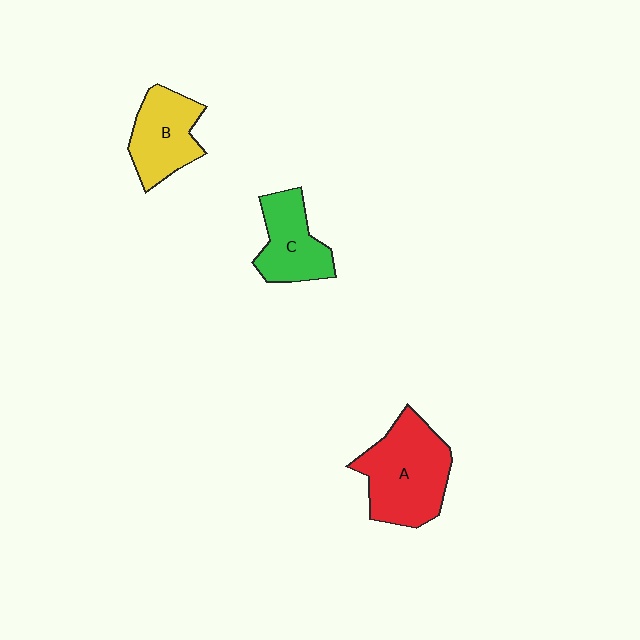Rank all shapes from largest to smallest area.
From largest to smallest: A (red), B (yellow), C (green).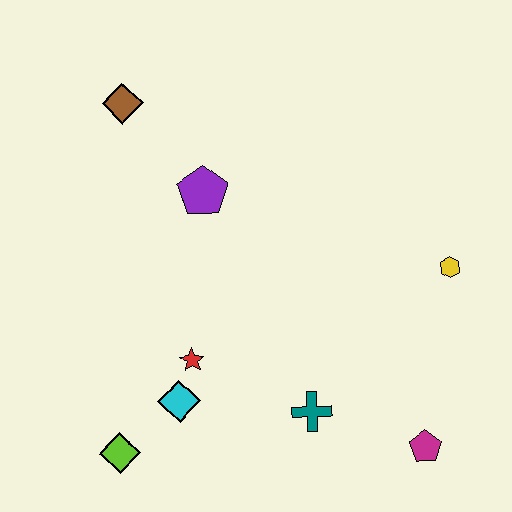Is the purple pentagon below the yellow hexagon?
No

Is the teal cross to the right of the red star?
Yes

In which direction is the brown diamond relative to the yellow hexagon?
The brown diamond is to the left of the yellow hexagon.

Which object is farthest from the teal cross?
The brown diamond is farthest from the teal cross.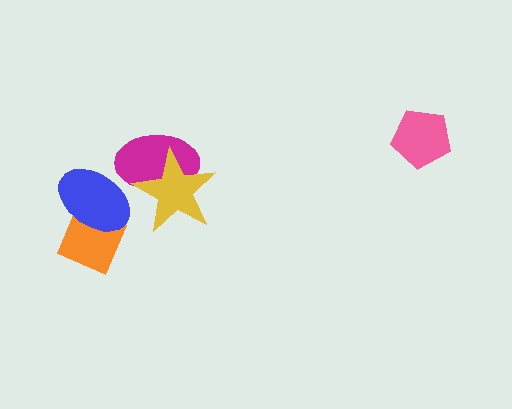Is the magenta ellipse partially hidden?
Yes, it is partially covered by another shape.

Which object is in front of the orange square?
The blue ellipse is in front of the orange square.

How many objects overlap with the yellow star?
1 object overlaps with the yellow star.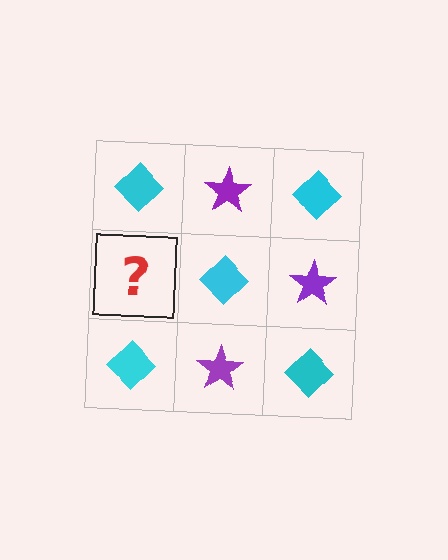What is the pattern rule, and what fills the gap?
The rule is that it alternates cyan diamond and purple star in a checkerboard pattern. The gap should be filled with a purple star.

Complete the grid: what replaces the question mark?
The question mark should be replaced with a purple star.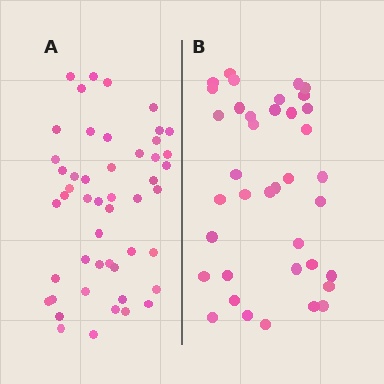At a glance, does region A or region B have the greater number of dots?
Region A (the left region) has more dots.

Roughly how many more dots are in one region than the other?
Region A has roughly 12 or so more dots than region B.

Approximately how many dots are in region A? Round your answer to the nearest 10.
About 50 dots. (The exact count is 49, which rounds to 50.)